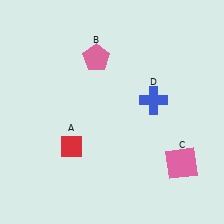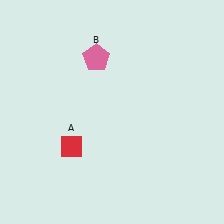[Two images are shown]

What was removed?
The pink square (C), the blue cross (D) were removed in Image 2.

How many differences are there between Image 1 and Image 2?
There are 2 differences between the two images.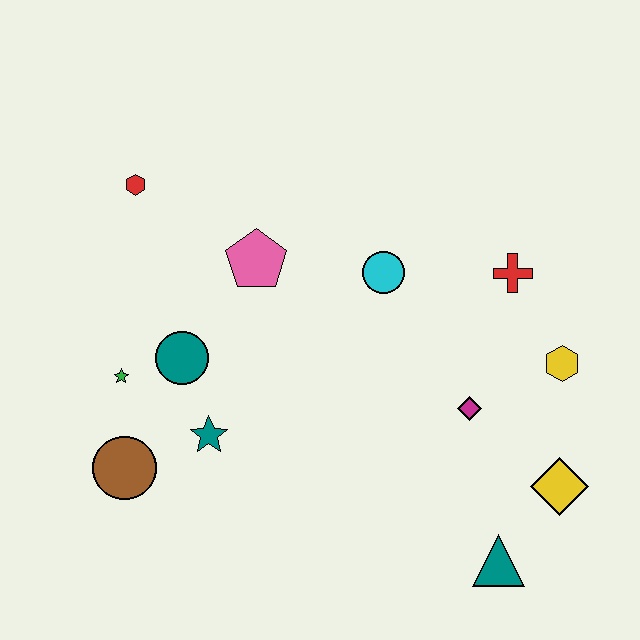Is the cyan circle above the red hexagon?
No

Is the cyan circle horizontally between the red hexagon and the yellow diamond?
Yes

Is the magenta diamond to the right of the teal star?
Yes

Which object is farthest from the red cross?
The brown circle is farthest from the red cross.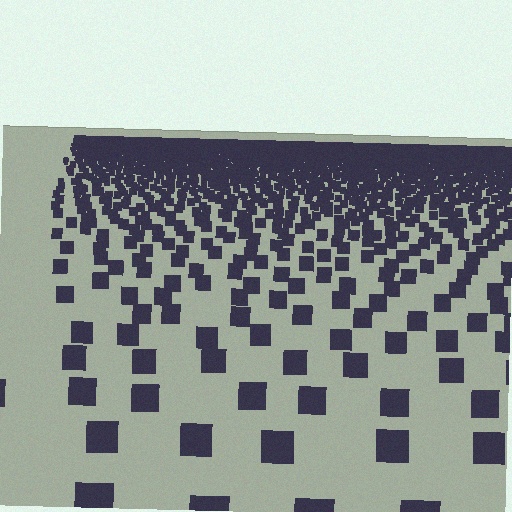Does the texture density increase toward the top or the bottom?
Density increases toward the top.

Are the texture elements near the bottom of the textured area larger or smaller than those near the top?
Larger. Near the bottom, elements are closer to the viewer and appear at a bigger on-screen size.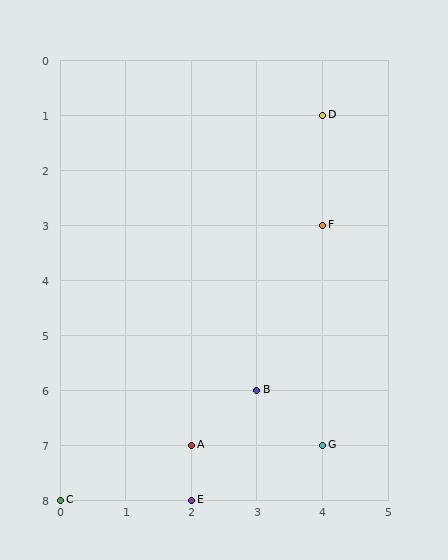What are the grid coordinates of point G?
Point G is at grid coordinates (4, 7).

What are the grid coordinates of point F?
Point F is at grid coordinates (4, 3).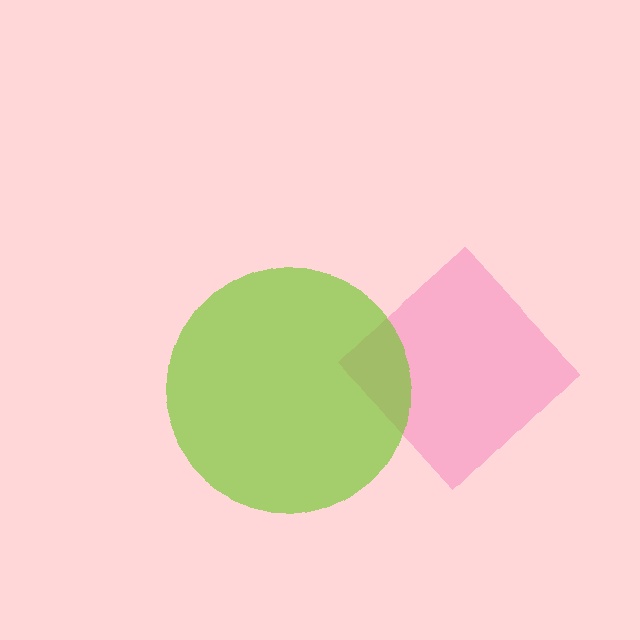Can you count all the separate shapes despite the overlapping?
Yes, there are 2 separate shapes.